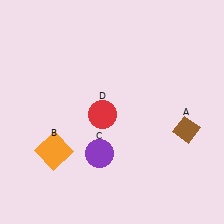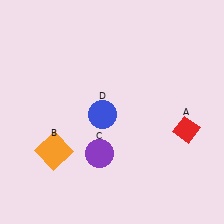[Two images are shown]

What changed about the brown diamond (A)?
In Image 1, A is brown. In Image 2, it changed to red.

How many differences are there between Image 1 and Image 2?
There are 2 differences between the two images.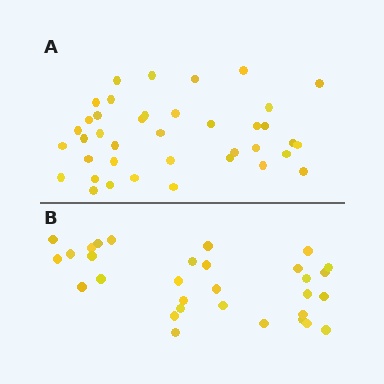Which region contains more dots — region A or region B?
Region A (the top region) has more dots.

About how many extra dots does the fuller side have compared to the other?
Region A has roughly 8 or so more dots than region B.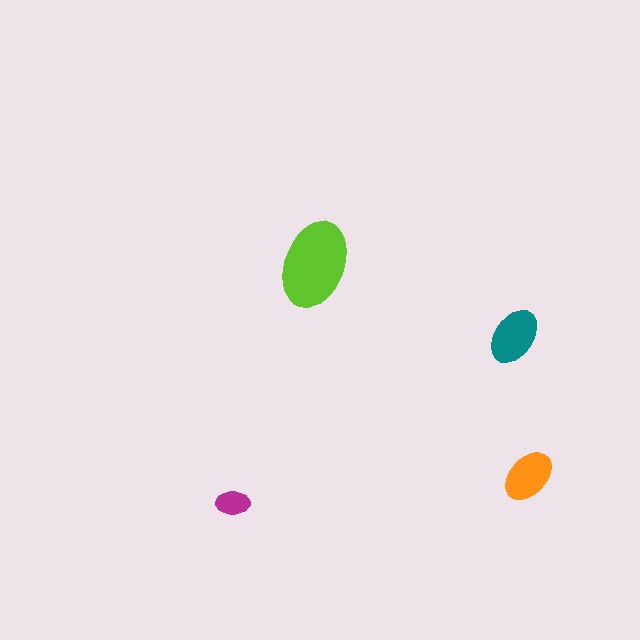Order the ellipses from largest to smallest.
the lime one, the teal one, the orange one, the magenta one.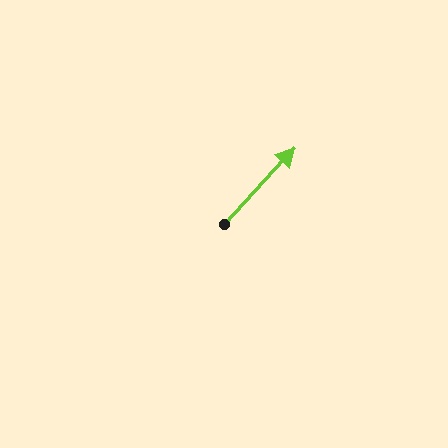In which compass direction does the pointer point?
Northeast.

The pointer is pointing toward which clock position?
Roughly 1 o'clock.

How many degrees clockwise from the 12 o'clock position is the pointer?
Approximately 43 degrees.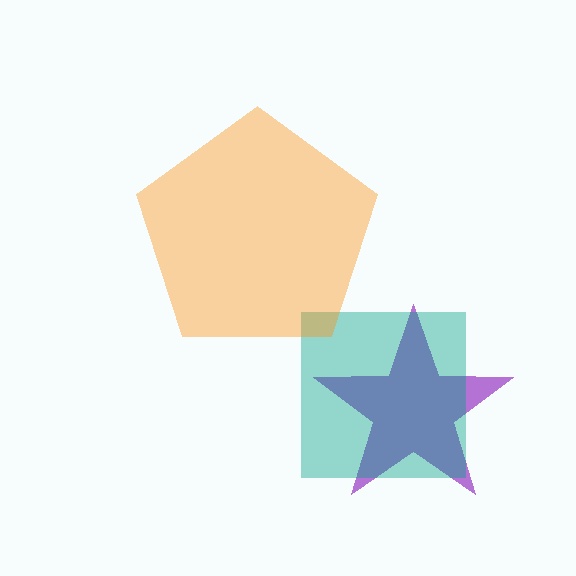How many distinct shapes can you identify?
There are 3 distinct shapes: a purple star, a teal square, an orange pentagon.